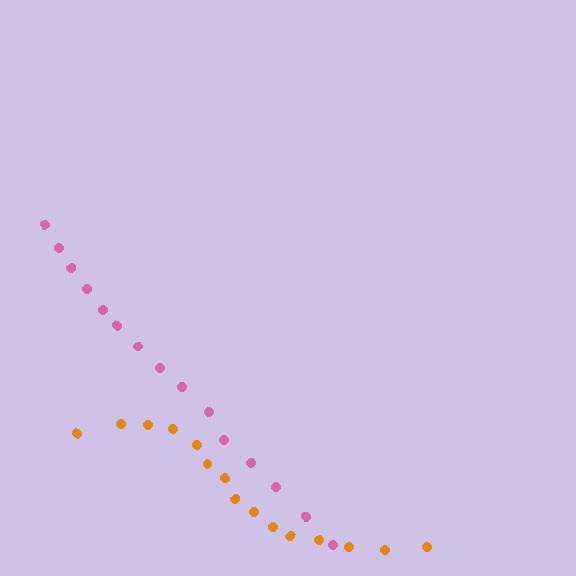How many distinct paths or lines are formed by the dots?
There are 2 distinct paths.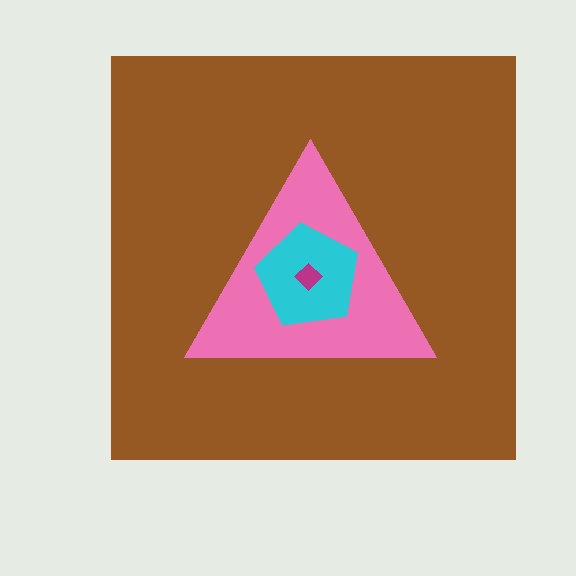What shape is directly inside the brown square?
The pink triangle.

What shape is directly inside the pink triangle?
The cyan pentagon.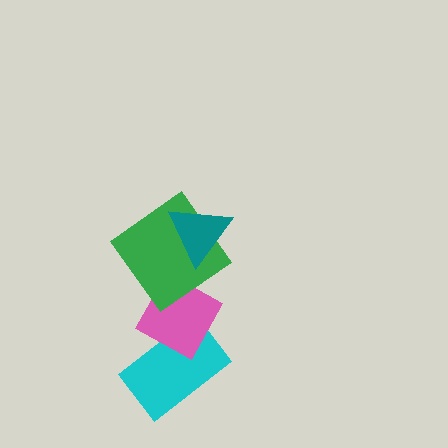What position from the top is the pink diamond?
The pink diamond is 3rd from the top.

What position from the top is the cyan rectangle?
The cyan rectangle is 4th from the top.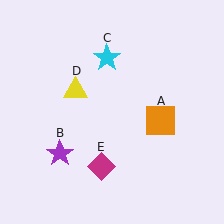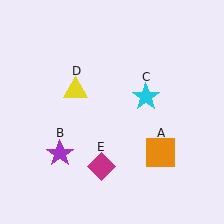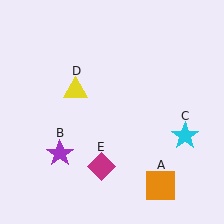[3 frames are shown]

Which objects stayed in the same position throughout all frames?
Purple star (object B) and yellow triangle (object D) and magenta diamond (object E) remained stationary.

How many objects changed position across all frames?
2 objects changed position: orange square (object A), cyan star (object C).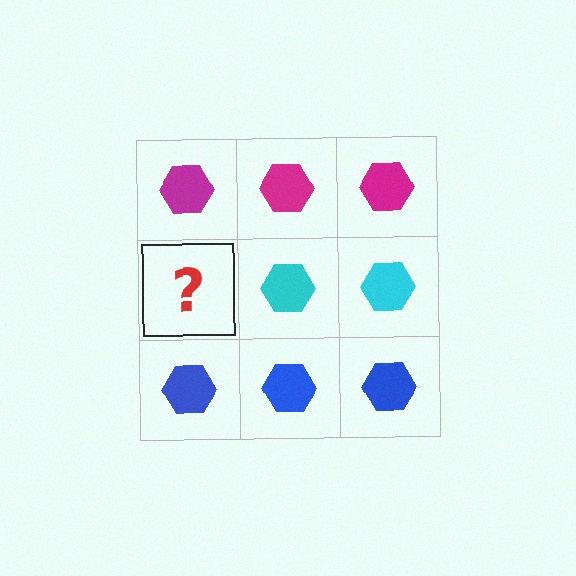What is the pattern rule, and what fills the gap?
The rule is that each row has a consistent color. The gap should be filled with a cyan hexagon.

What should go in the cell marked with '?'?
The missing cell should contain a cyan hexagon.